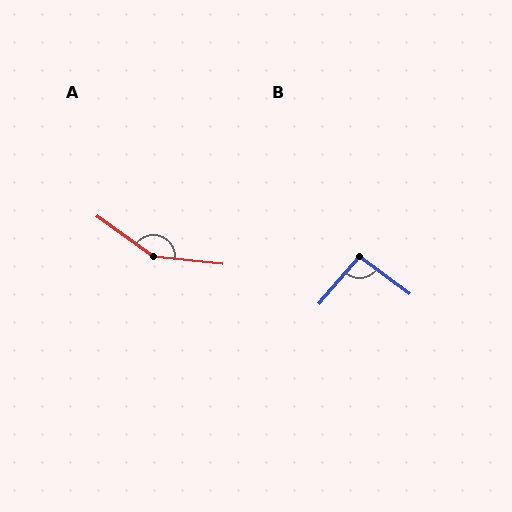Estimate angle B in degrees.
Approximately 94 degrees.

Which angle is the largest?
A, at approximately 151 degrees.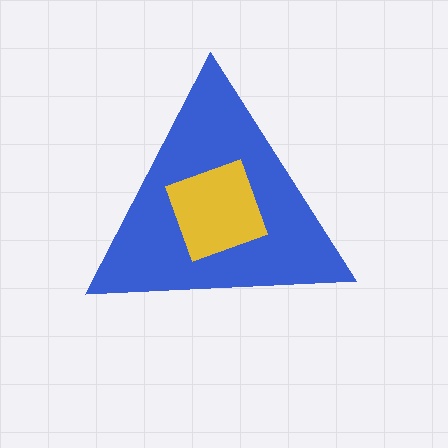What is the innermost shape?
The yellow square.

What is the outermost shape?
The blue triangle.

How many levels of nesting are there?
2.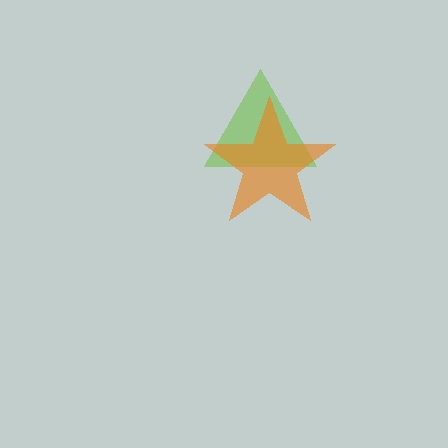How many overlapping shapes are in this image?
There are 2 overlapping shapes in the image.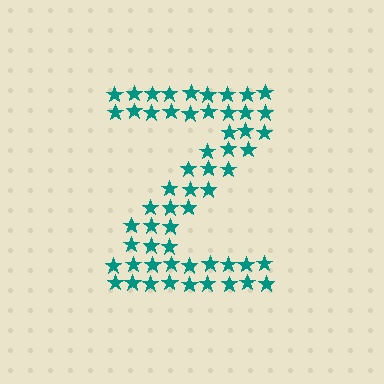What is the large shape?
The large shape is the letter Z.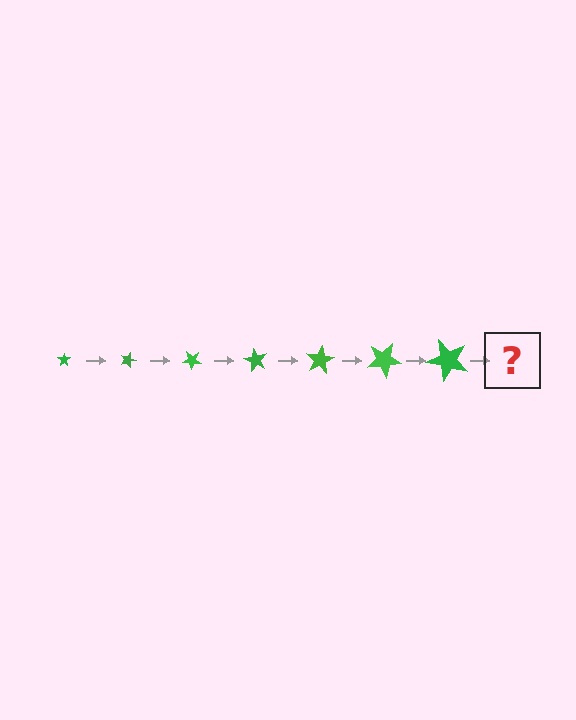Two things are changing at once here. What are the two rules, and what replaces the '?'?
The two rules are that the star grows larger each step and it rotates 20 degrees each step. The '?' should be a star, larger than the previous one and rotated 140 degrees from the start.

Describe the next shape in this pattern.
It should be a star, larger than the previous one and rotated 140 degrees from the start.